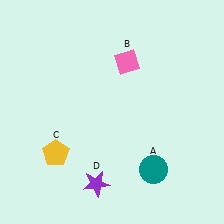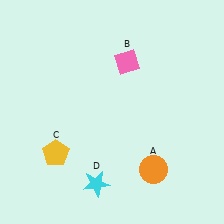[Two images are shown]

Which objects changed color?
A changed from teal to orange. D changed from purple to cyan.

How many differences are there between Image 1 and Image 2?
There are 2 differences between the two images.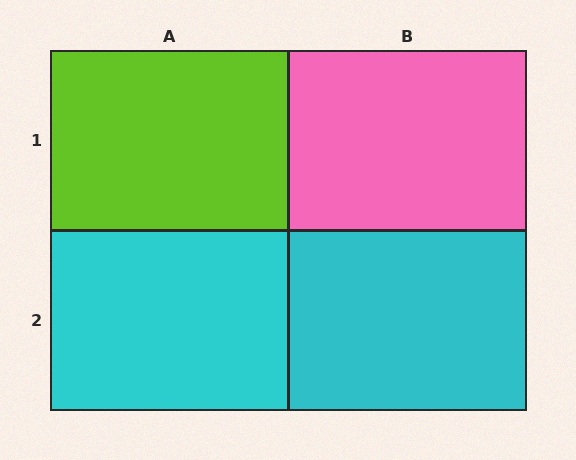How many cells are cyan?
2 cells are cyan.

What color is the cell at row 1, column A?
Lime.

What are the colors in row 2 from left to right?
Cyan, cyan.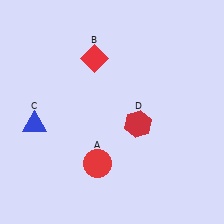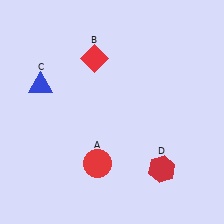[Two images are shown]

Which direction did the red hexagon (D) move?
The red hexagon (D) moved down.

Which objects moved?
The objects that moved are: the blue triangle (C), the red hexagon (D).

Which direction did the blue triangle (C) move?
The blue triangle (C) moved up.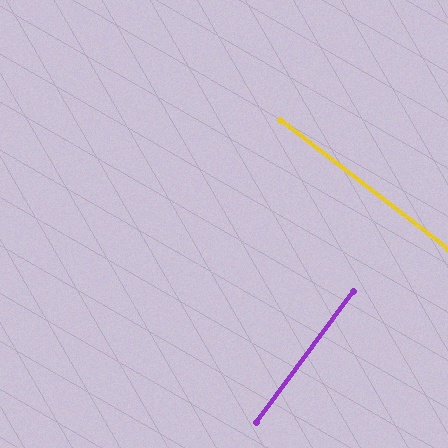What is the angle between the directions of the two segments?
Approximately 89 degrees.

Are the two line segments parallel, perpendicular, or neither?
Perpendicular — they meet at approximately 89°.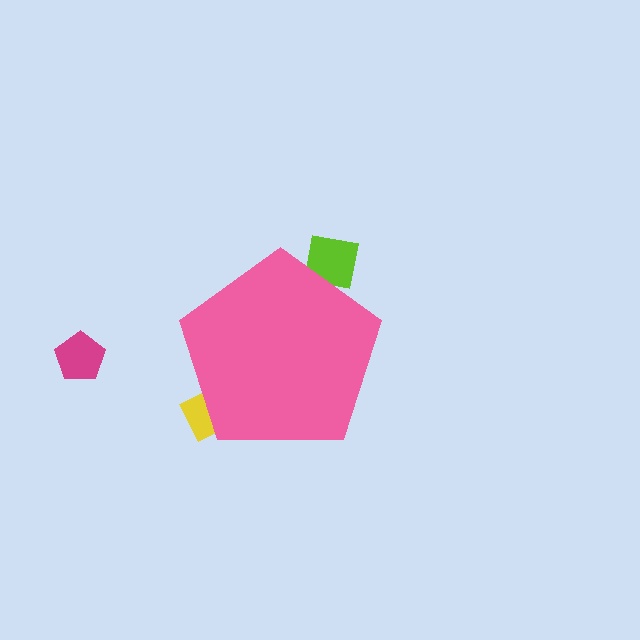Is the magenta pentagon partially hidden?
No, the magenta pentagon is fully visible.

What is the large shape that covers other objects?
A pink pentagon.